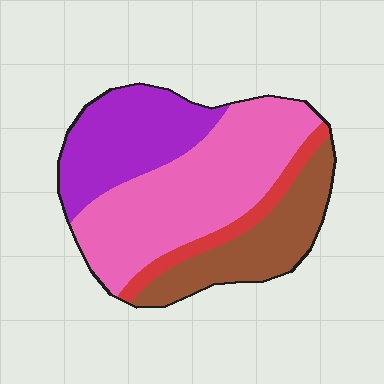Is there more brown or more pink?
Pink.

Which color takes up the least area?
Red, at roughly 10%.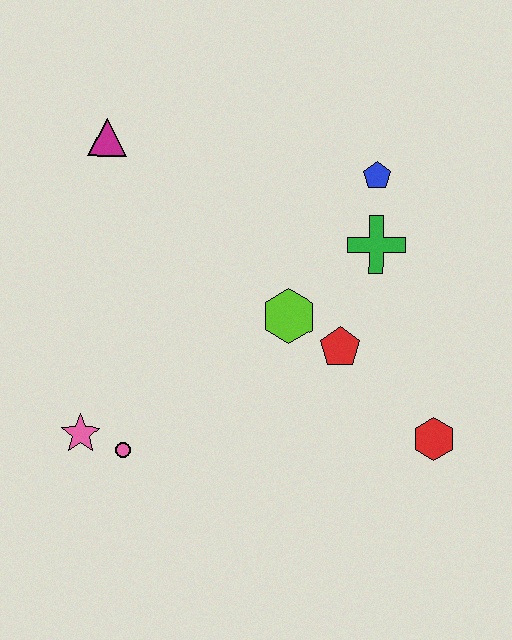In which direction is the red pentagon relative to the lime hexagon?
The red pentagon is to the right of the lime hexagon.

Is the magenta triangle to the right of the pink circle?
No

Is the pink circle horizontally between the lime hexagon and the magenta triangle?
Yes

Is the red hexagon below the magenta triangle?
Yes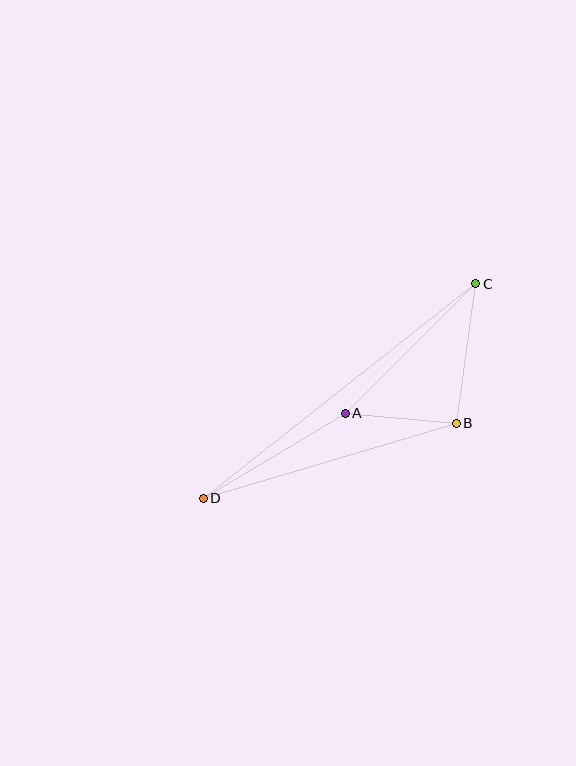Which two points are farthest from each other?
Points C and D are farthest from each other.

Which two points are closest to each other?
Points A and B are closest to each other.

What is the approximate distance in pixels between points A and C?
The distance between A and C is approximately 184 pixels.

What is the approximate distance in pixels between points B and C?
The distance between B and C is approximately 141 pixels.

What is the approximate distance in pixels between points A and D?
The distance between A and D is approximately 166 pixels.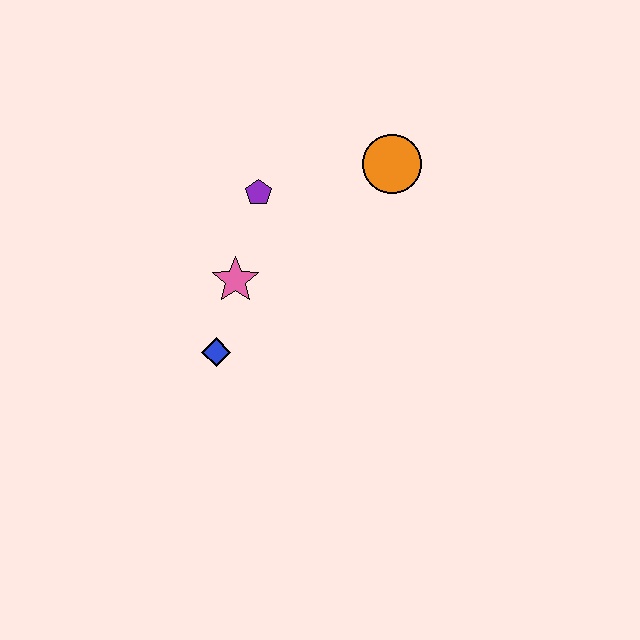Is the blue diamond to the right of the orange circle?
No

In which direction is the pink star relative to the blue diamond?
The pink star is above the blue diamond.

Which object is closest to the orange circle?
The purple pentagon is closest to the orange circle.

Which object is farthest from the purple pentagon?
The blue diamond is farthest from the purple pentagon.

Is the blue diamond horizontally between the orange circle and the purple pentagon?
No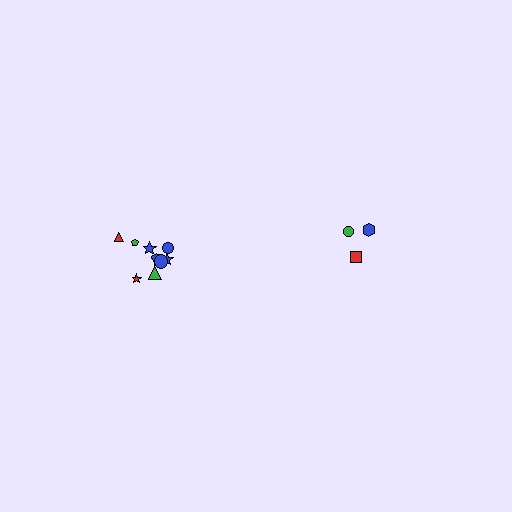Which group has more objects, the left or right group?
The left group.